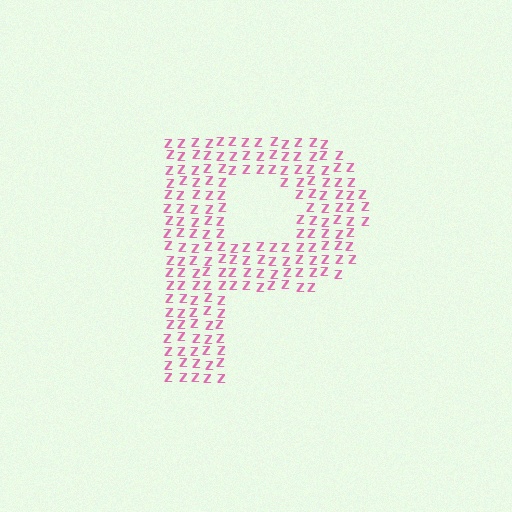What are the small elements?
The small elements are letter Z's.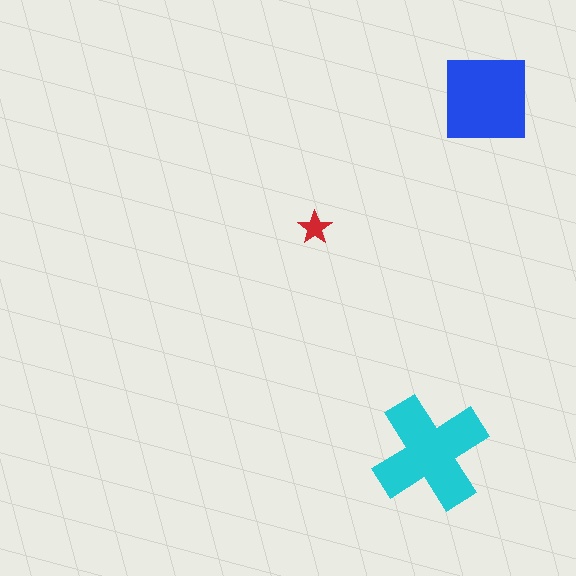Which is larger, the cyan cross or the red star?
The cyan cross.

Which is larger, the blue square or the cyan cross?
The cyan cross.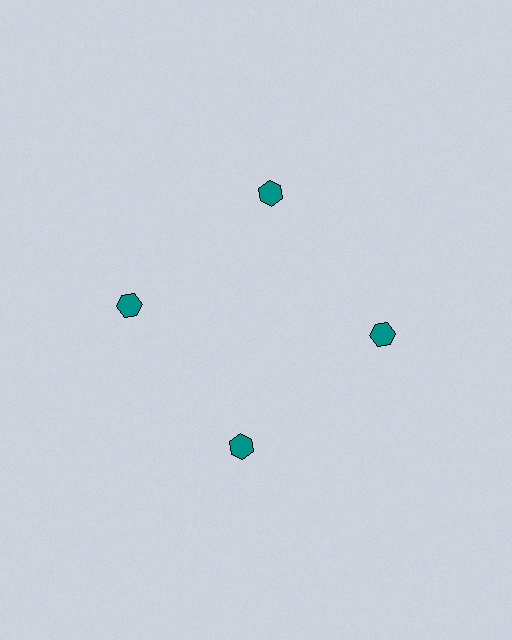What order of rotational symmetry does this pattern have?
This pattern has 4-fold rotational symmetry.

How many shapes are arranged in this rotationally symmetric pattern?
There are 4 shapes, arranged in 4 groups of 1.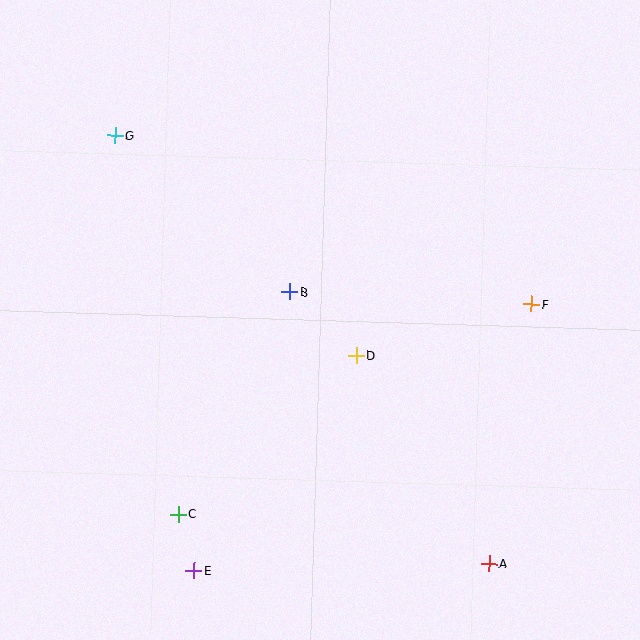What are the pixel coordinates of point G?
Point G is at (115, 135).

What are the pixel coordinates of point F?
Point F is at (531, 304).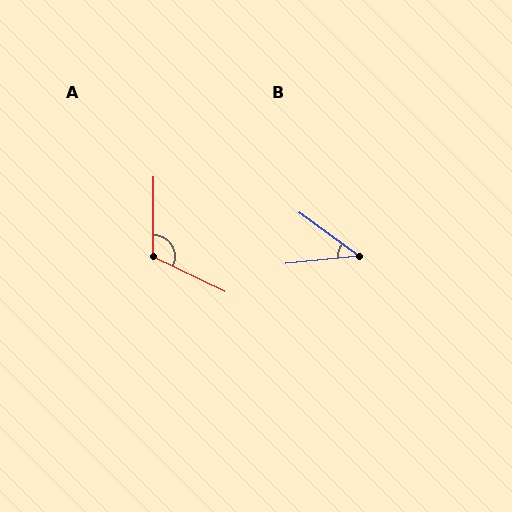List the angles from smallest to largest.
B (42°), A (116°).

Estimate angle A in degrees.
Approximately 116 degrees.